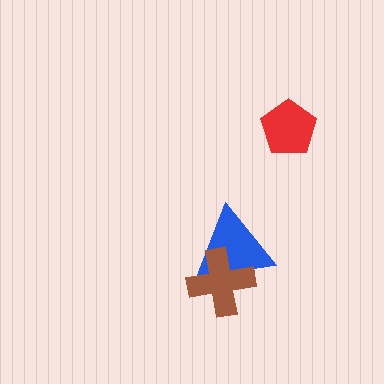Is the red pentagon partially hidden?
No, no other shape covers it.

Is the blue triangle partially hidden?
Yes, it is partially covered by another shape.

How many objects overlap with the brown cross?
1 object overlaps with the brown cross.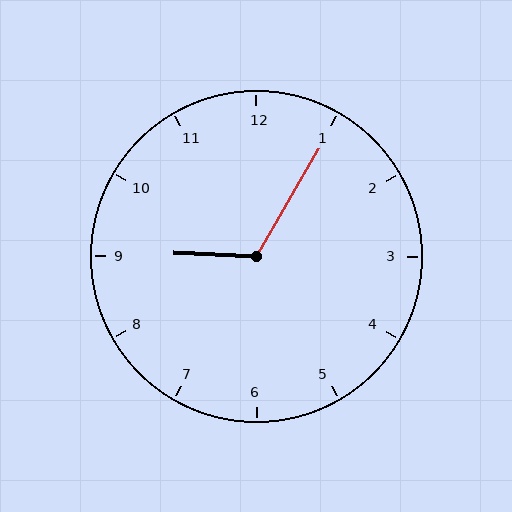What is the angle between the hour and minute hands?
Approximately 118 degrees.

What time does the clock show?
9:05.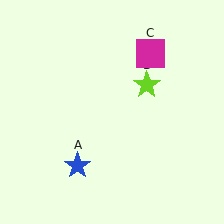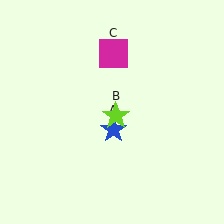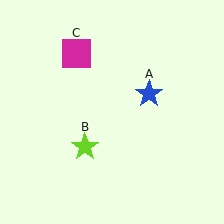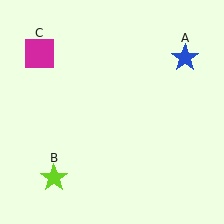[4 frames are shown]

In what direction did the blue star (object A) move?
The blue star (object A) moved up and to the right.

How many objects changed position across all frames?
3 objects changed position: blue star (object A), lime star (object B), magenta square (object C).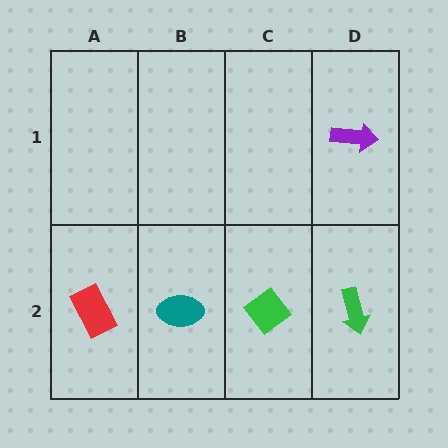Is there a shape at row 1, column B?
No, that cell is empty.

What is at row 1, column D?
A purple arrow.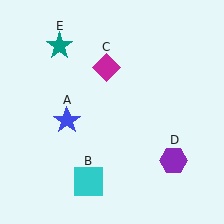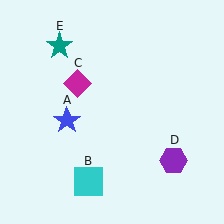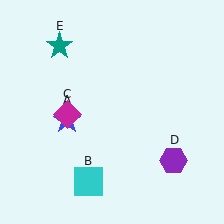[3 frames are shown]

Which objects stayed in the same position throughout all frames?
Blue star (object A) and cyan square (object B) and purple hexagon (object D) and teal star (object E) remained stationary.